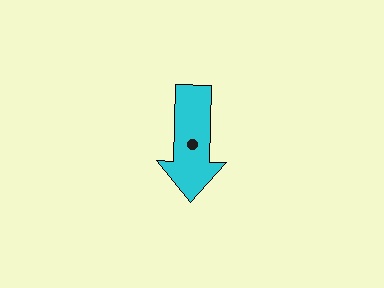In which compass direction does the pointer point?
South.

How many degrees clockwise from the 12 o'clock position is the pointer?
Approximately 182 degrees.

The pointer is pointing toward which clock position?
Roughly 6 o'clock.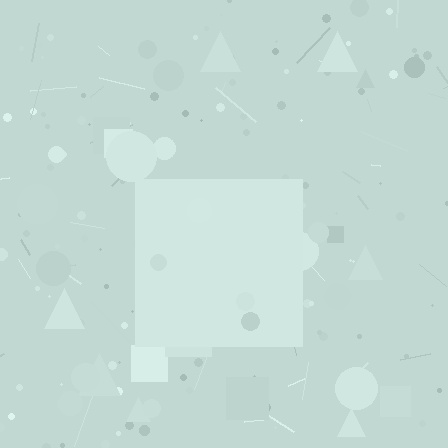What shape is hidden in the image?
A square is hidden in the image.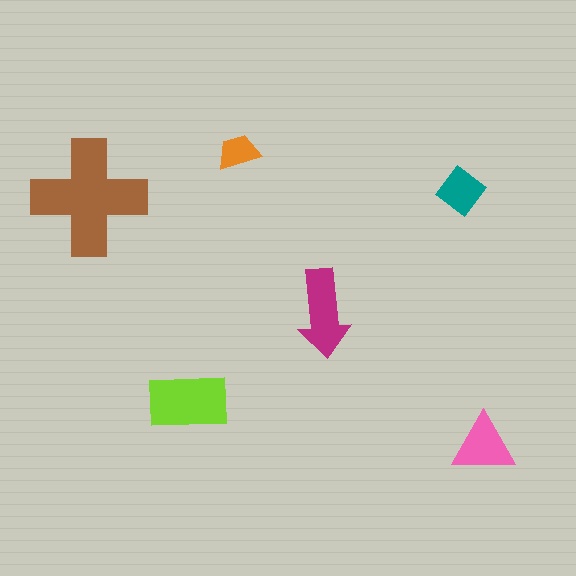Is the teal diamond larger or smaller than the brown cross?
Smaller.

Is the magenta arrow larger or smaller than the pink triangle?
Larger.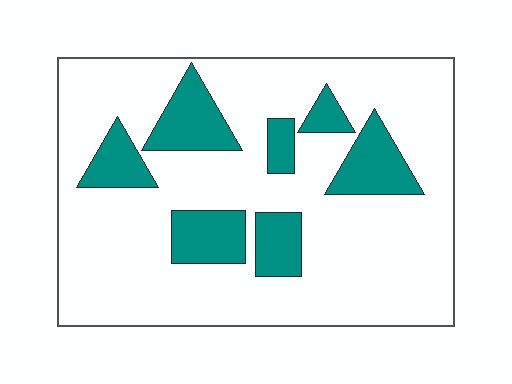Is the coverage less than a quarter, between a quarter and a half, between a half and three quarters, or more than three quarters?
Less than a quarter.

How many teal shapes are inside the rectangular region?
7.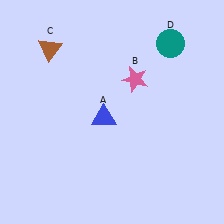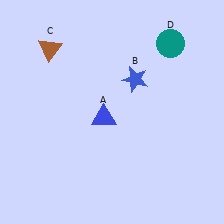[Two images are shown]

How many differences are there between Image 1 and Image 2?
There is 1 difference between the two images.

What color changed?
The star (B) changed from pink in Image 1 to blue in Image 2.